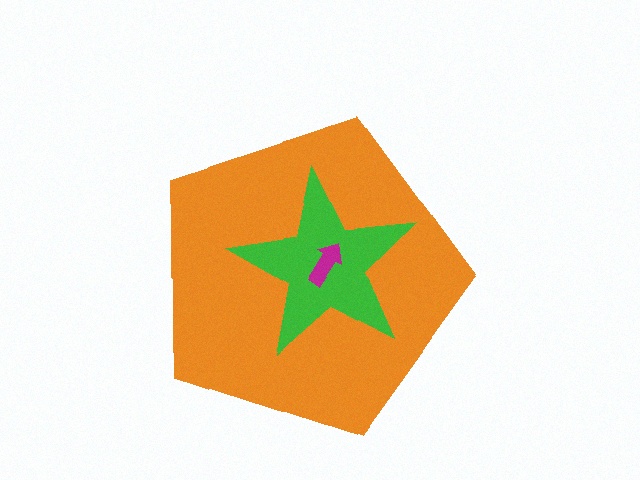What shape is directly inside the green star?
The magenta arrow.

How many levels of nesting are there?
3.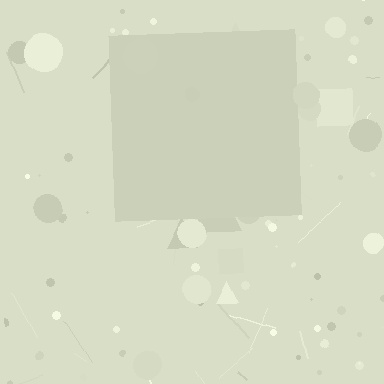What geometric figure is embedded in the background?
A square is embedded in the background.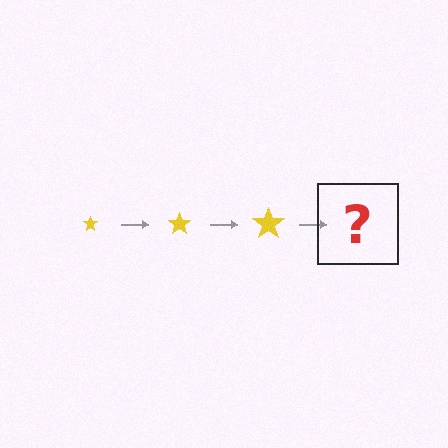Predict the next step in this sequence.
The next step is a yellow star, larger than the previous one.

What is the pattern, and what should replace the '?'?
The pattern is that the star gets progressively larger each step. The '?' should be a yellow star, larger than the previous one.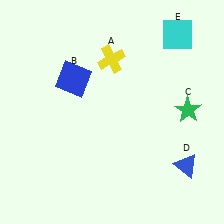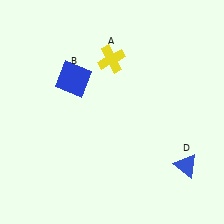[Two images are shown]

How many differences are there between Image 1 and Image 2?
There are 2 differences between the two images.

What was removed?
The cyan square (E), the green star (C) were removed in Image 2.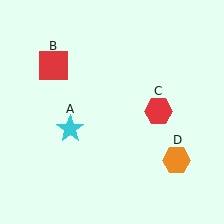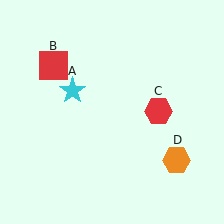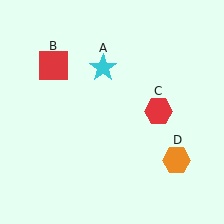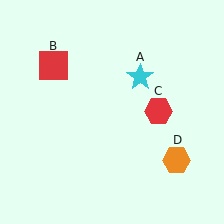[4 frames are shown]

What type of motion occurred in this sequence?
The cyan star (object A) rotated clockwise around the center of the scene.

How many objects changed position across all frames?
1 object changed position: cyan star (object A).